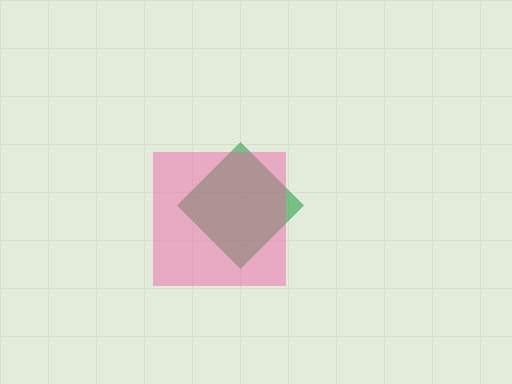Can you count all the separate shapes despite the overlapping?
Yes, there are 2 separate shapes.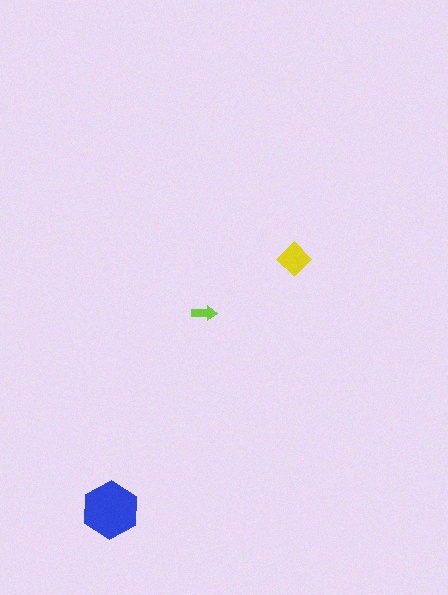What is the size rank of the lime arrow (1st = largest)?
3rd.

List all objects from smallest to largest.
The lime arrow, the yellow diamond, the blue hexagon.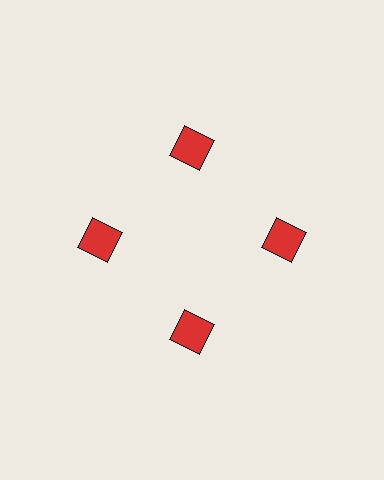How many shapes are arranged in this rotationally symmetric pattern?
There are 4 shapes, arranged in 4 groups of 1.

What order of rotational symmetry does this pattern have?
This pattern has 4-fold rotational symmetry.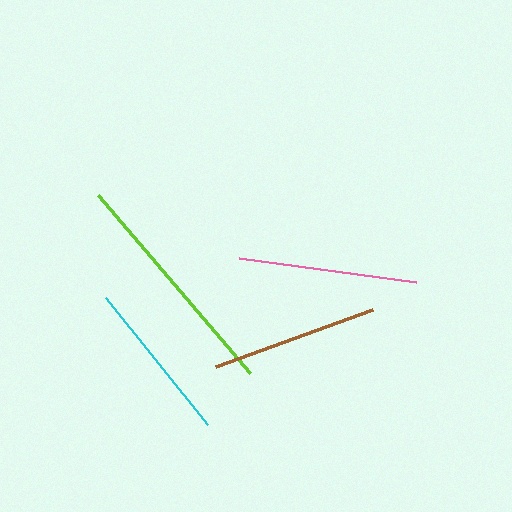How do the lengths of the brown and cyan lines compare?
The brown and cyan lines are approximately the same length.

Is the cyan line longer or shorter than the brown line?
The brown line is longer than the cyan line.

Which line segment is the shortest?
The cyan line is the shortest at approximately 163 pixels.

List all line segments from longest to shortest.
From longest to shortest: lime, pink, brown, cyan.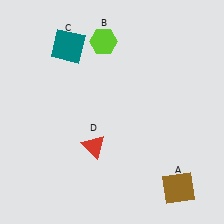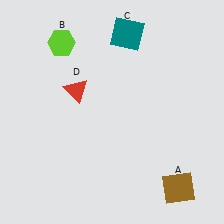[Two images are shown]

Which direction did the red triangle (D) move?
The red triangle (D) moved up.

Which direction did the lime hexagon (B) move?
The lime hexagon (B) moved left.